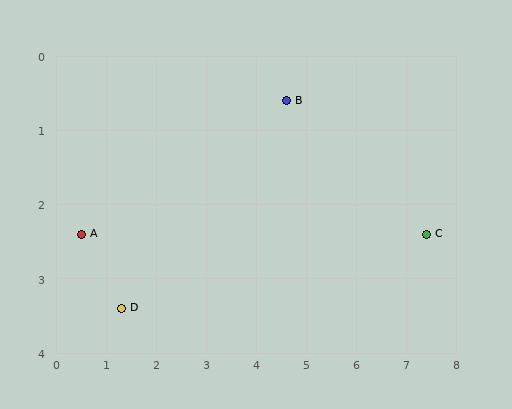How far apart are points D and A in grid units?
Points D and A are about 1.3 grid units apart.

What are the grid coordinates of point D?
Point D is at approximately (1.3, 3.4).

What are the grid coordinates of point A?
Point A is at approximately (0.5, 2.4).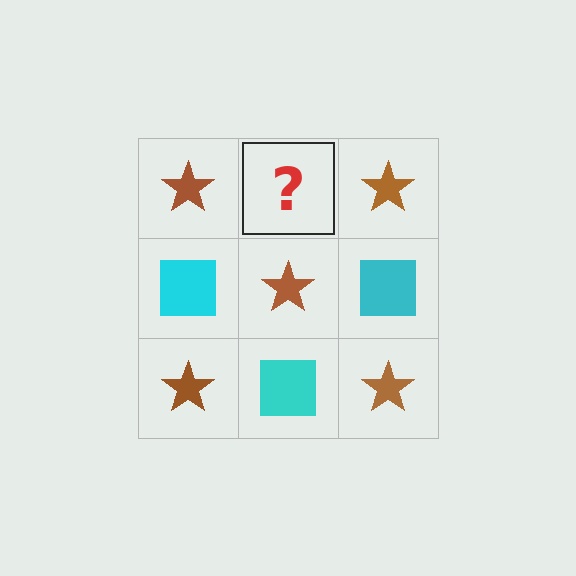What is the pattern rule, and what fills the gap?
The rule is that it alternates brown star and cyan square in a checkerboard pattern. The gap should be filled with a cyan square.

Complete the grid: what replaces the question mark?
The question mark should be replaced with a cyan square.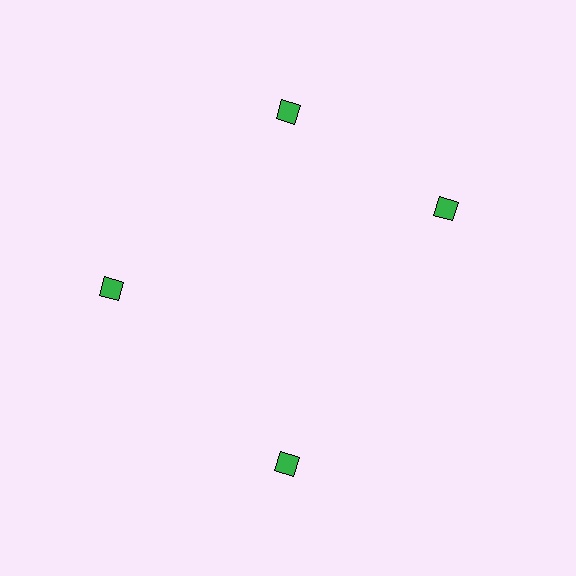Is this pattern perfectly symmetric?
No. The 4 green squares are arranged in a ring, but one element near the 3 o'clock position is rotated out of alignment along the ring, breaking the 4-fold rotational symmetry.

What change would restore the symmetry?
The symmetry would be restored by rotating it back into even spacing with its neighbors so that all 4 squares sit at equal angles and equal distance from the center.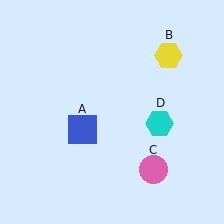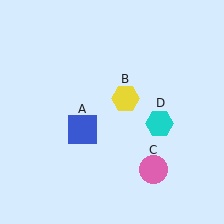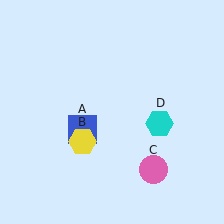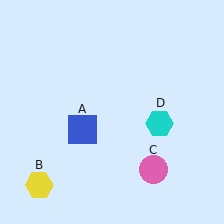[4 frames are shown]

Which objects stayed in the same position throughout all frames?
Blue square (object A) and pink circle (object C) and cyan hexagon (object D) remained stationary.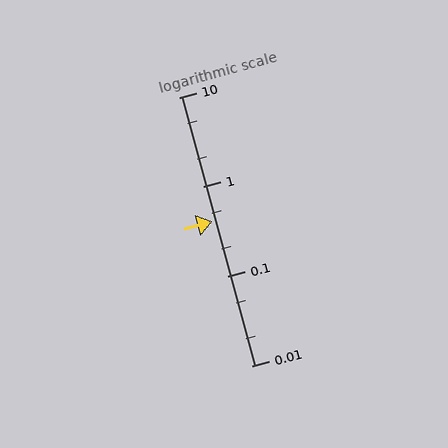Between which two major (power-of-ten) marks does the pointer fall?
The pointer is between 0.1 and 1.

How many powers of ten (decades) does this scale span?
The scale spans 3 decades, from 0.01 to 10.